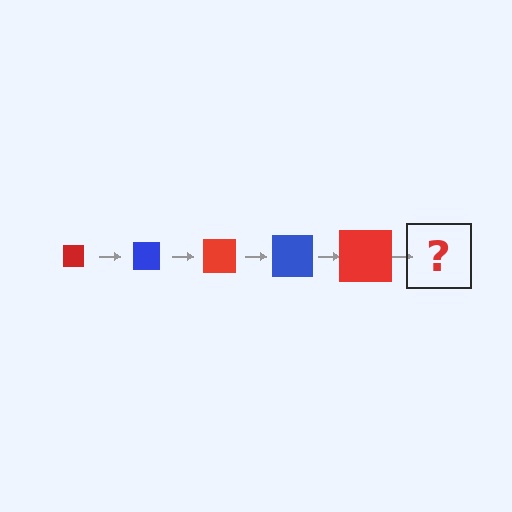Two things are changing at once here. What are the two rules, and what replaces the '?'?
The two rules are that the square grows larger each step and the color cycles through red and blue. The '?' should be a blue square, larger than the previous one.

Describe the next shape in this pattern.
It should be a blue square, larger than the previous one.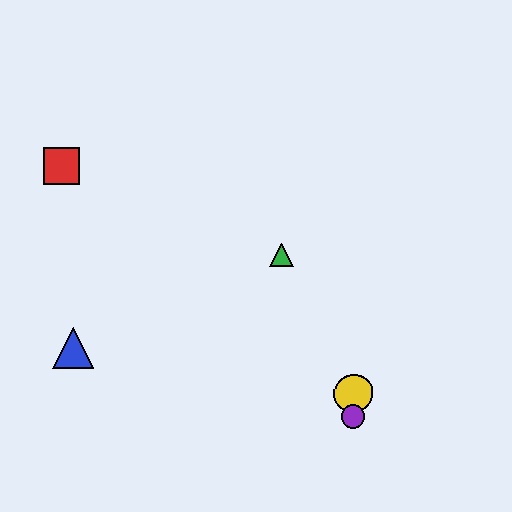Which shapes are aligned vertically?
The yellow circle, the purple circle are aligned vertically.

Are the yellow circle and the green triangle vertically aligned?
No, the yellow circle is at x≈353 and the green triangle is at x≈281.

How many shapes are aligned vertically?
2 shapes (the yellow circle, the purple circle) are aligned vertically.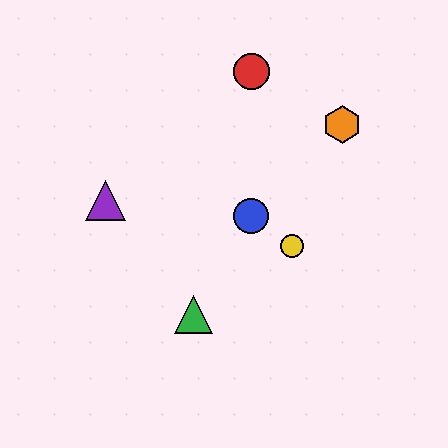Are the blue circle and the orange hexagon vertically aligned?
No, the blue circle is at x≈251 and the orange hexagon is at x≈342.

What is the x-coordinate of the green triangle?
The green triangle is at x≈194.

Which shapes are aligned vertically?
The red circle, the blue circle are aligned vertically.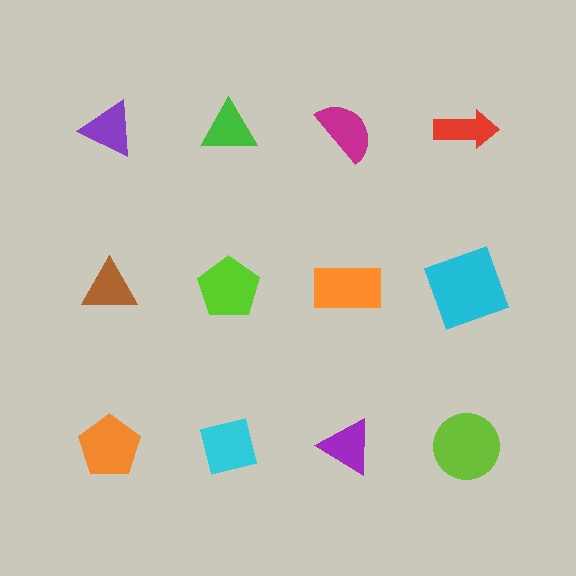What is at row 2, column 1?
A brown triangle.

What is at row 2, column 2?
A lime pentagon.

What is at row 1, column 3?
A magenta semicircle.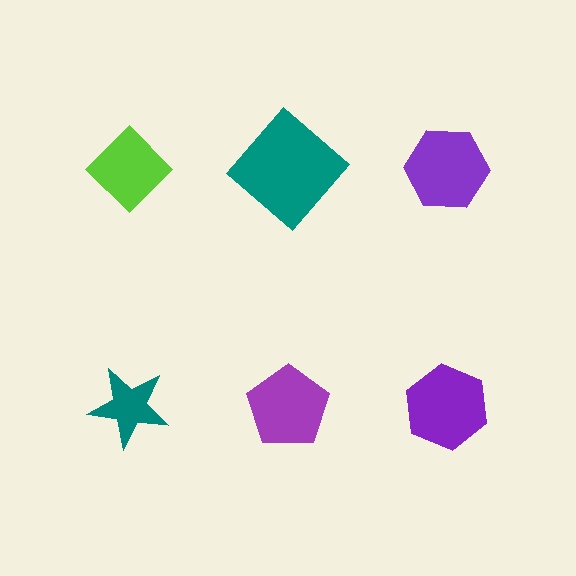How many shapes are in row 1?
3 shapes.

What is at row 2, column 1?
A teal star.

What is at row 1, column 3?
A purple hexagon.